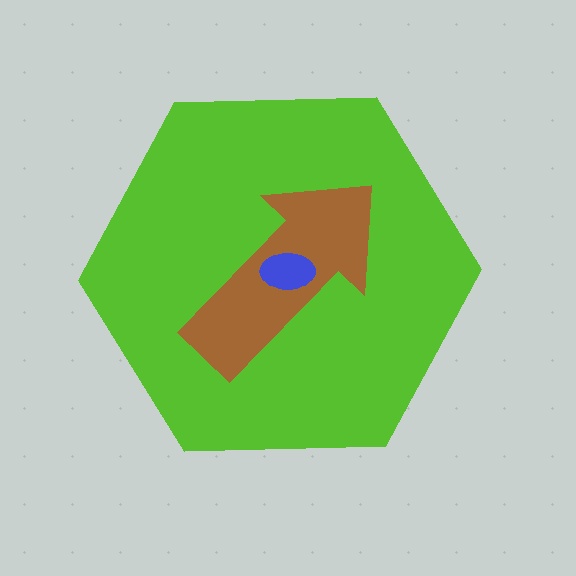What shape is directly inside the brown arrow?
The blue ellipse.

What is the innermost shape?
The blue ellipse.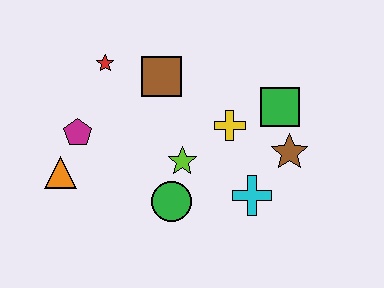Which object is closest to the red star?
The brown square is closest to the red star.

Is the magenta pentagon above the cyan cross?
Yes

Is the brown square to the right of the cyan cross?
No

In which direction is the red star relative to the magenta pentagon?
The red star is above the magenta pentagon.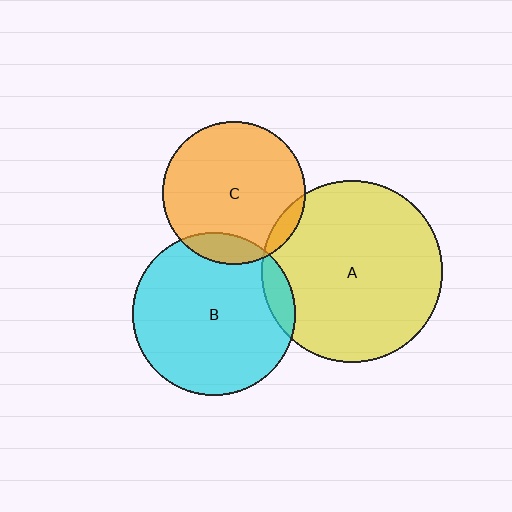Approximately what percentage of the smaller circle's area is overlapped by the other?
Approximately 5%.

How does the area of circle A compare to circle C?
Approximately 1.6 times.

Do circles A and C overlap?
Yes.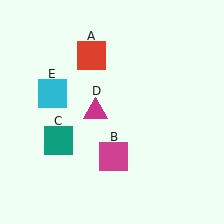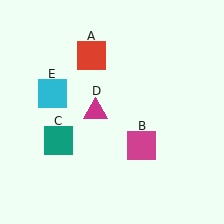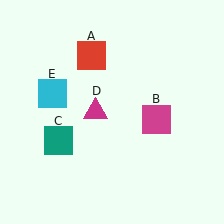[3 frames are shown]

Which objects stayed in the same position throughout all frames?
Red square (object A) and teal square (object C) and magenta triangle (object D) and cyan square (object E) remained stationary.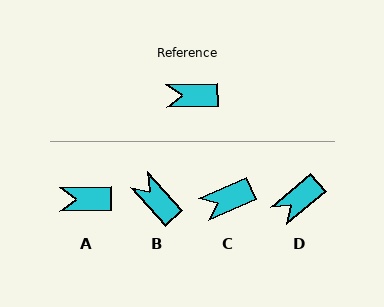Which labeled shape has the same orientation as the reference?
A.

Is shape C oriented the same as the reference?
No, it is off by about 22 degrees.